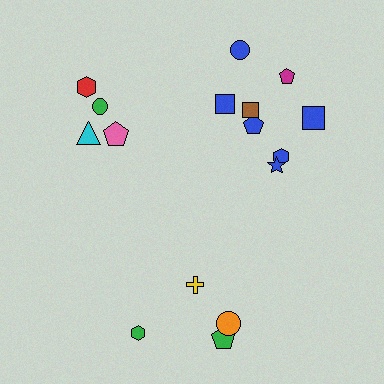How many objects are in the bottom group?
There are 4 objects.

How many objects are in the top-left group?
There are 4 objects.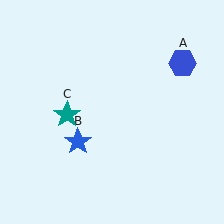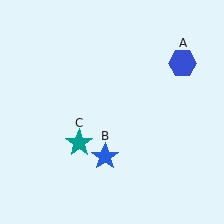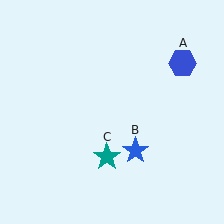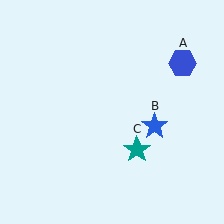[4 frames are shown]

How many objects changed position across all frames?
2 objects changed position: blue star (object B), teal star (object C).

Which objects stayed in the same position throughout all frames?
Blue hexagon (object A) remained stationary.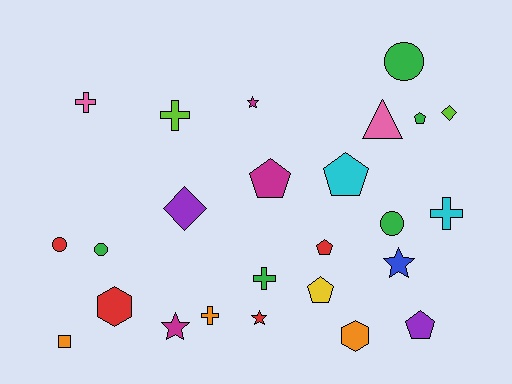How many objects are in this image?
There are 25 objects.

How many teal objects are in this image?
There are no teal objects.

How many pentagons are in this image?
There are 6 pentagons.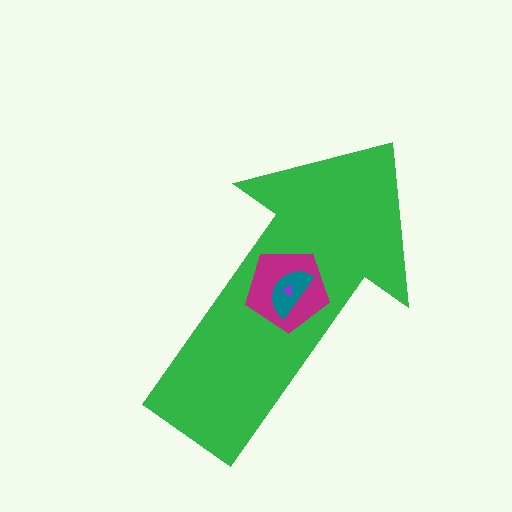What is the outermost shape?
The green arrow.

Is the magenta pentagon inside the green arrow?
Yes.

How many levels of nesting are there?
4.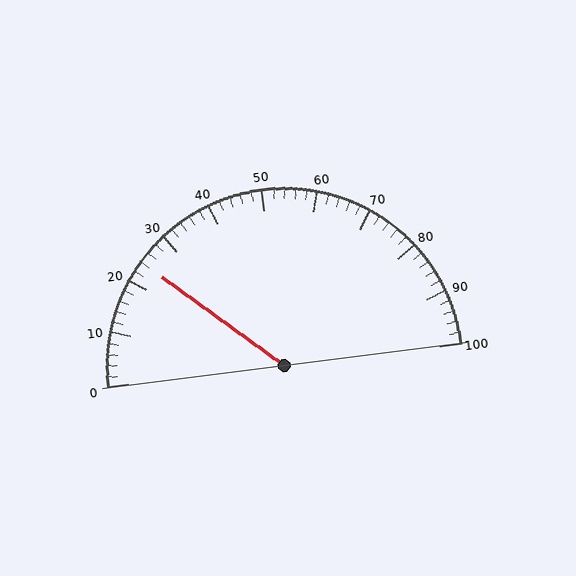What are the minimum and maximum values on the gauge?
The gauge ranges from 0 to 100.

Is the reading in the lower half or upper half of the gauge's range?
The reading is in the lower half of the range (0 to 100).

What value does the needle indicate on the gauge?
The needle indicates approximately 24.